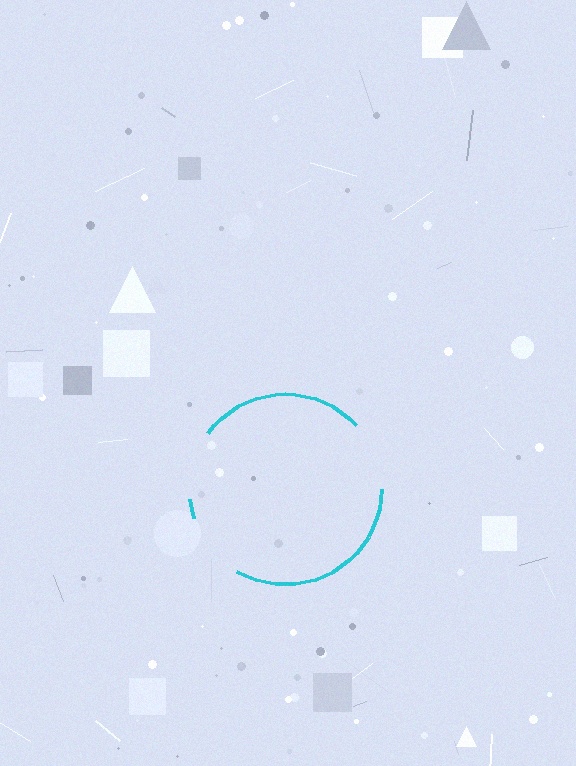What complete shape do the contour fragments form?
The contour fragments form a circle.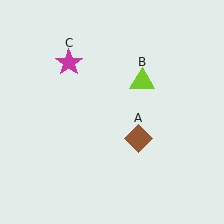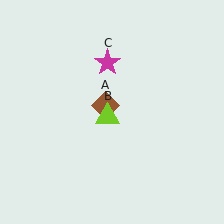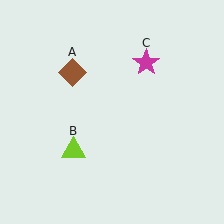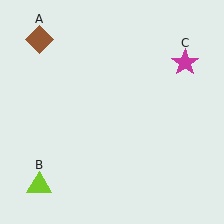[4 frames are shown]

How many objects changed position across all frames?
3 objects changed position: brown diamond (object A), lime triangle (object B), magenta star (object C).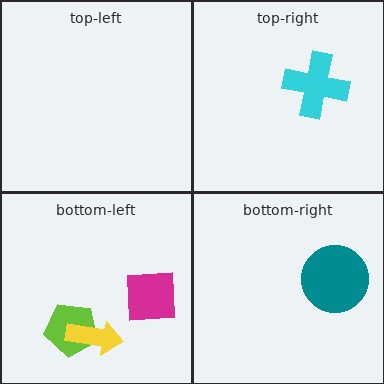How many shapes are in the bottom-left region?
3.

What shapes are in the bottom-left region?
The magenta square, the lime pentagon, the yellow arrow.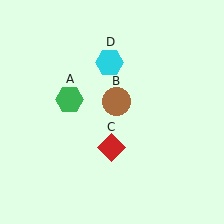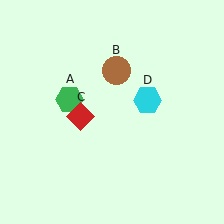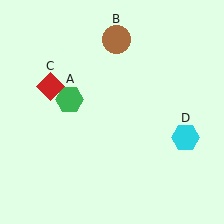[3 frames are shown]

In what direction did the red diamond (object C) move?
The red diamond (object C) moved up and to the left.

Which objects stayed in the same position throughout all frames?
Green hexagon (object A) remained stationary.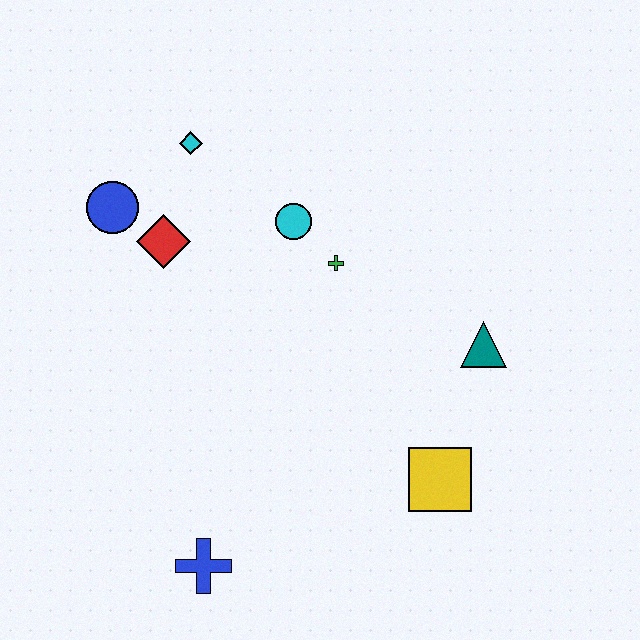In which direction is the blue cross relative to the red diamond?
The blue cross is below the red diamond.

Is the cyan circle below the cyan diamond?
Yes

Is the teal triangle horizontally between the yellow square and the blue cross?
No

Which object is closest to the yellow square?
The teal triangle is closest to the yellow square.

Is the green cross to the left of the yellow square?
Yes